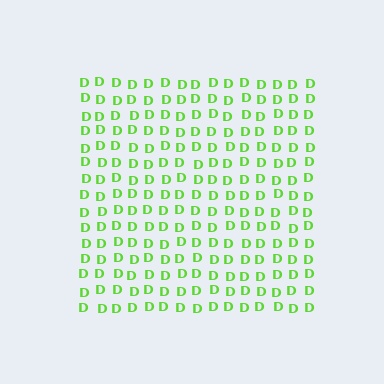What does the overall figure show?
The overall figure shows a square.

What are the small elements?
The small elements are letter D's.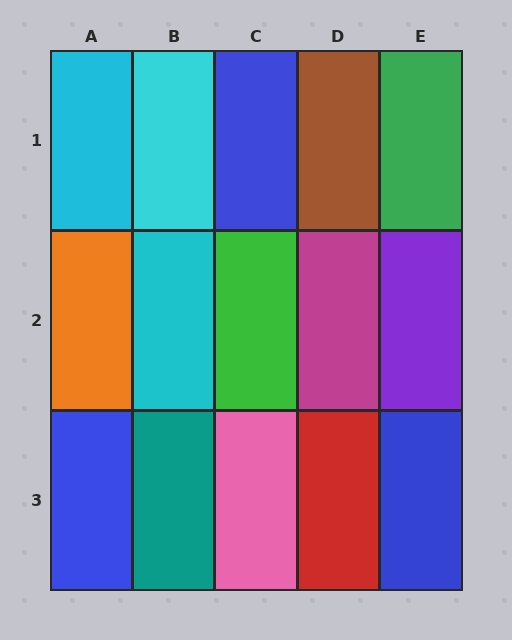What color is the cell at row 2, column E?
Purple.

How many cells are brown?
1 cell is brown.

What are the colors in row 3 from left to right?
Blue, teal, pink, red, blue.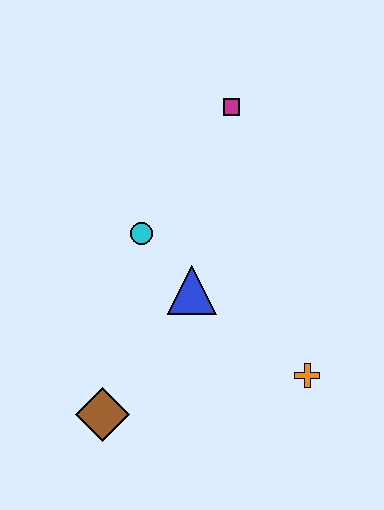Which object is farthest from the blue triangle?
The magenta square is farthest from the blue triangle.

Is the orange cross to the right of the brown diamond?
Yes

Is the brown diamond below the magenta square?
Yes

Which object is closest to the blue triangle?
The cyan circle is closest to the blue triangle.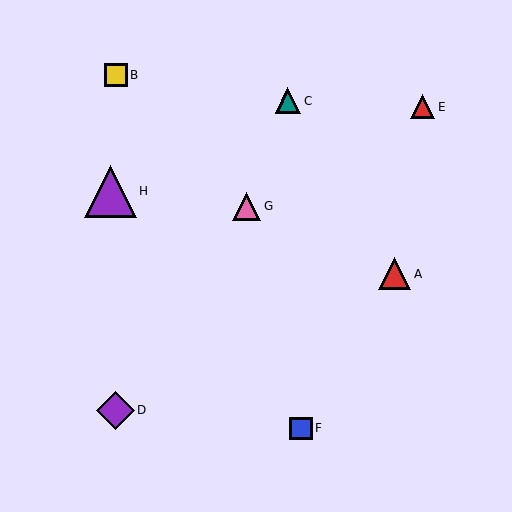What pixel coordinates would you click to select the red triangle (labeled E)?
Click at (422, 107) to select the red triangle E.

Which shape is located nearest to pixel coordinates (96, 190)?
The purple triangle (labeled H) at (111, 191) is nearest to that location.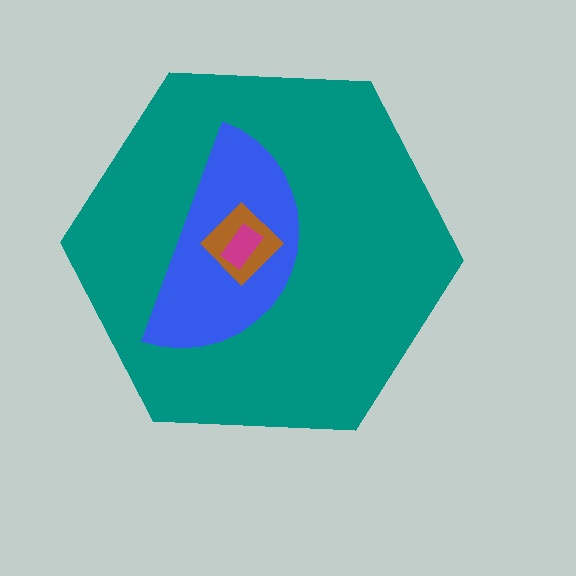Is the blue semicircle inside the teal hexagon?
Yes.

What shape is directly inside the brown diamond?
The magenta rectangle.